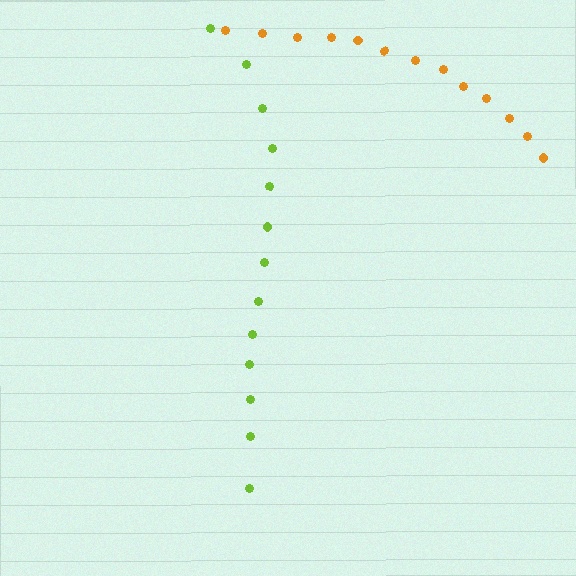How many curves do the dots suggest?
There are 2 distinct paths.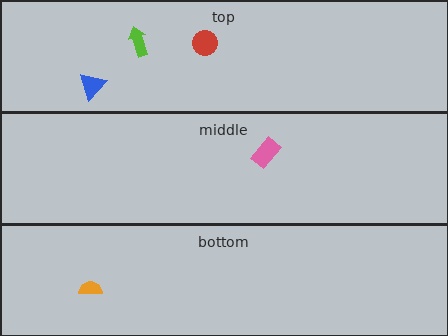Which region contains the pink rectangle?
The middle region.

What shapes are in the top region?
The blue triangle, the red circle, the lime arrow.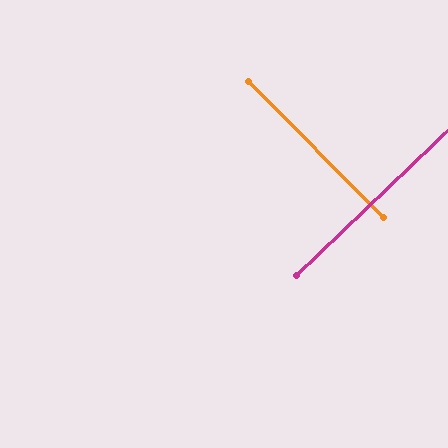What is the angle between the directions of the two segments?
Approximately 89 degrees.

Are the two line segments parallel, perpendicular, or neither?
Perpendicular — they meet at approximately 89°.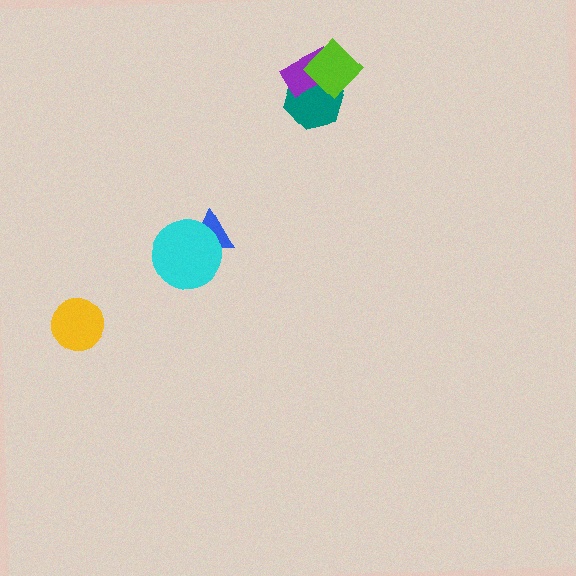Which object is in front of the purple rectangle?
The lime diamond is in front of the purple rectangle.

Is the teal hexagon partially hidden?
Yes, it is partially covered by another shape.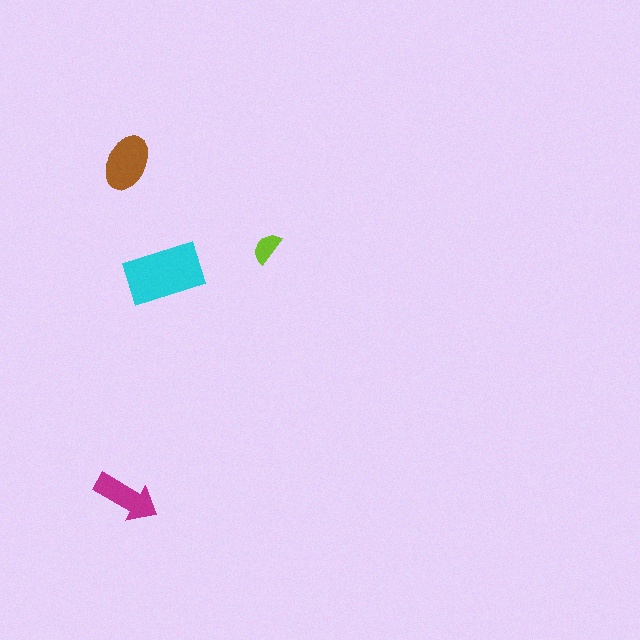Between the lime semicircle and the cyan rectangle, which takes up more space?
The cyan rectangle.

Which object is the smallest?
The lime semicircle.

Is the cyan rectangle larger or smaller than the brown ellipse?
Larger.